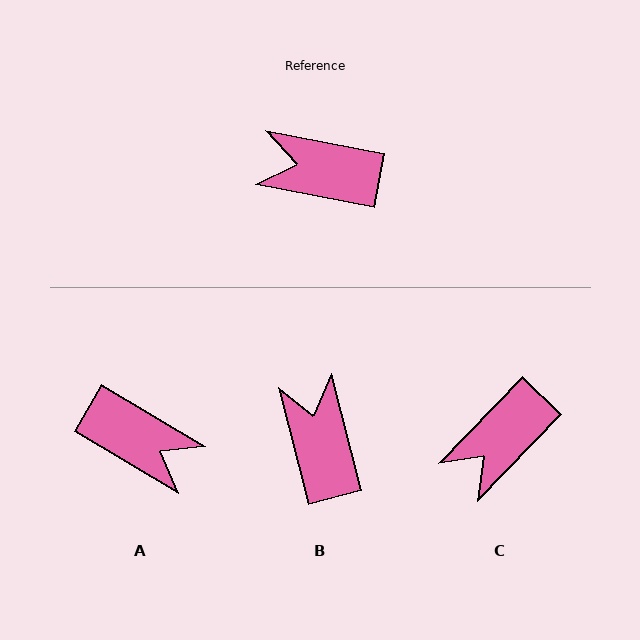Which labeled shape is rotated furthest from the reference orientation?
A, about 160 degrees away.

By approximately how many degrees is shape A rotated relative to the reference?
Approximately 160 degrees counter-clockwise.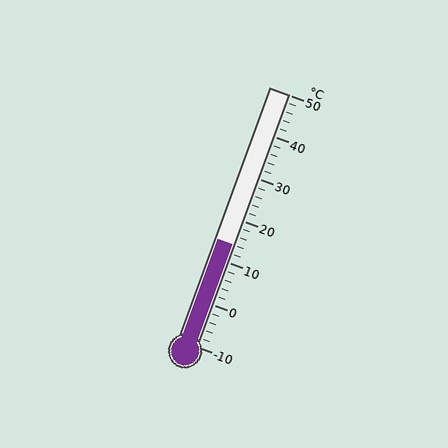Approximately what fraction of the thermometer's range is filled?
The thermometer is filled to approximately 40% of its range.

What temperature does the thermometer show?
The thermometer shows approximately 14°C.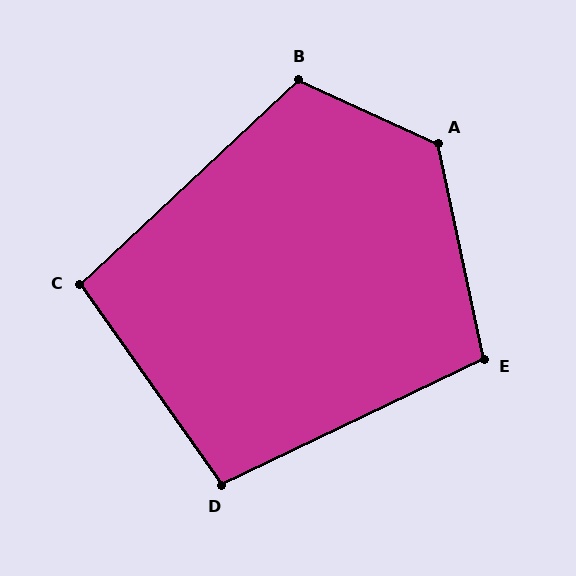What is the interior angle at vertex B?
Approximately 112 degrees (obtuse).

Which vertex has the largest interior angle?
A, at approximately 126 degrees.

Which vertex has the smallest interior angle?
C, at approximately 98 degrees.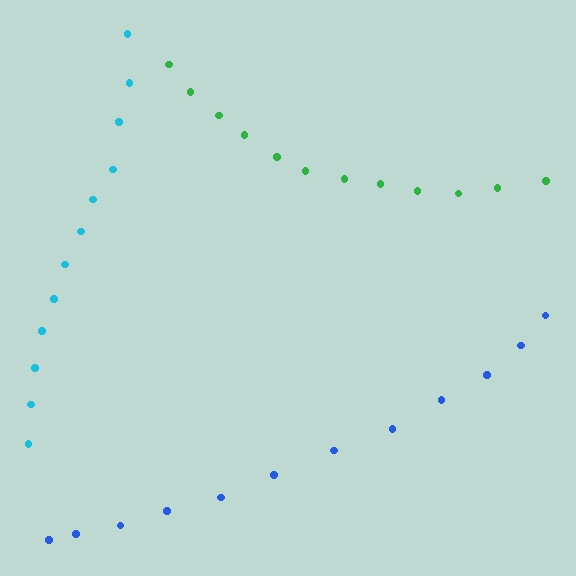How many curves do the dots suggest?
There are 3 distinct paths.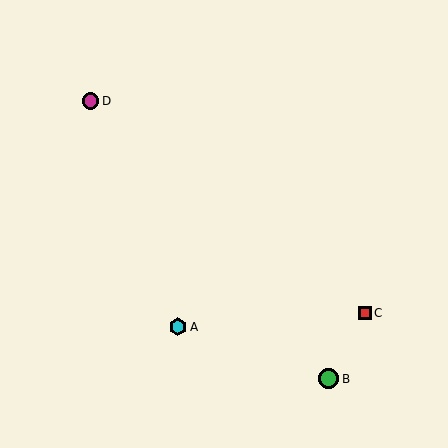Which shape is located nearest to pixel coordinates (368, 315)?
The red square (labeled C) at (365, 313) is nearest to that location.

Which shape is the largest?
The green circle (labeled B) is the largest.